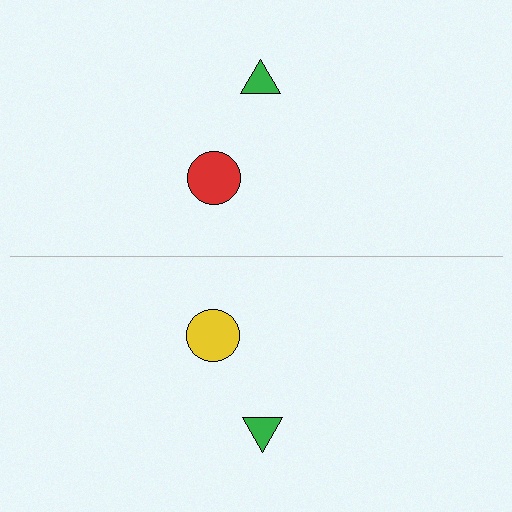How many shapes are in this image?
There are 4 shapes in this image.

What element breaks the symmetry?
The yellow circle on the bottom side breaks the symmetry — its mirror counterpart is red.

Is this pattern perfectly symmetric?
No, the pattern is not perfectly symmetric. The yellow circle on the bottom side breaks the symmetry — its mirror counterpart is red.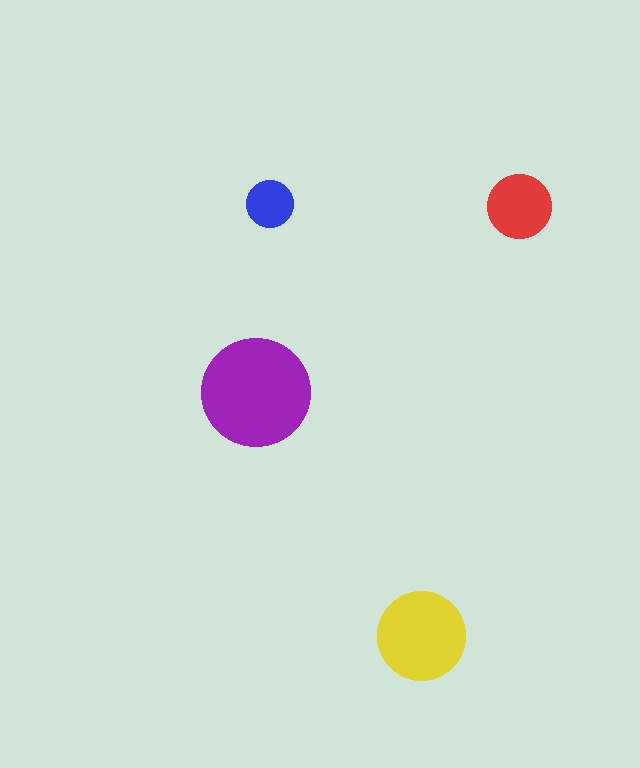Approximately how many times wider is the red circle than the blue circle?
About 1.5 times wider.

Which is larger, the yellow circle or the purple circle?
The purple one.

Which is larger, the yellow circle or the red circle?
The yellow one.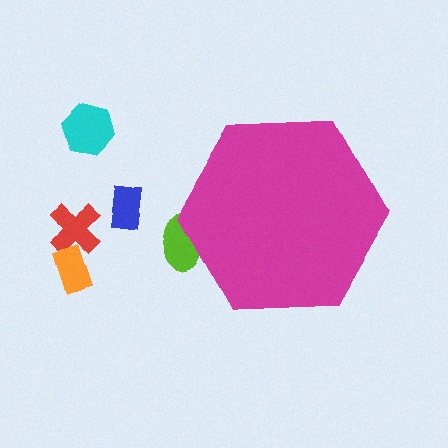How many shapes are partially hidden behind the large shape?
1 shape is partially hidden.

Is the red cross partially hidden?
No, the red cross is fully visible.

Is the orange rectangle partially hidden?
No, the orange rectangle is fully visible.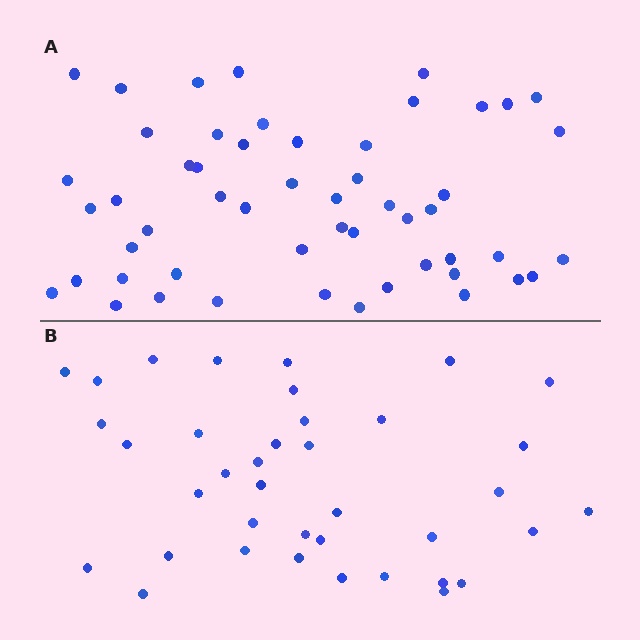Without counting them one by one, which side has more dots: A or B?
Region A (the top region) has more dots.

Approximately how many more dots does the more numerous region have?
Region A has approximately 15 more dots than region B.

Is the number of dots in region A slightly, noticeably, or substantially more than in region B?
Region A has noticeably more, but not dramatically so. The ratio is roughly 1.4 to 1.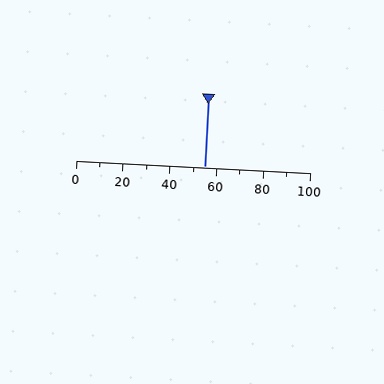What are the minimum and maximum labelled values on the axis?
The axis runs from 0 to 100.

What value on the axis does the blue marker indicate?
The marker indicates approximately 55.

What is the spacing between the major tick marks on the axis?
The major ticks are spaced 20 apart.